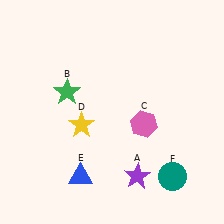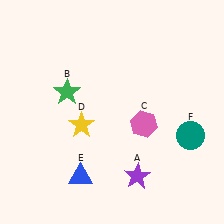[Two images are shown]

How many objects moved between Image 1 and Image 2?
1 object moved between the two images.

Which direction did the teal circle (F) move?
The teal circle (F) moved up.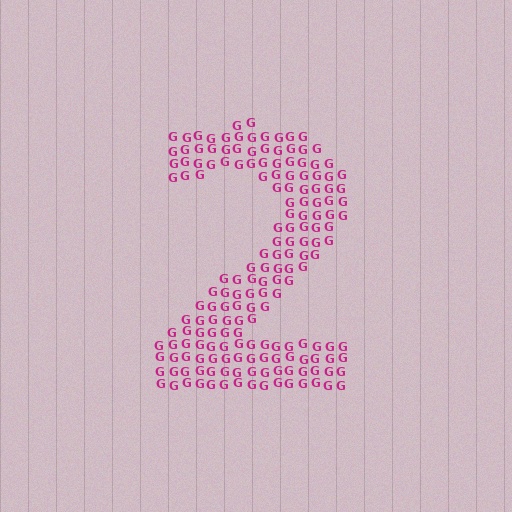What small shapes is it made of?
It is made of small letter G's.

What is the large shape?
The large shape is the digit 2.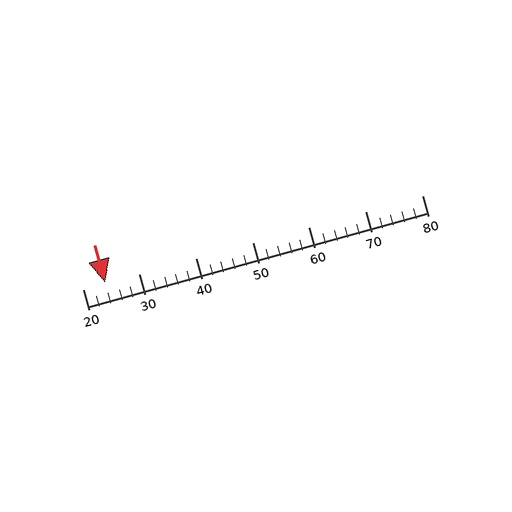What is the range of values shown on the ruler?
The ruler shows values from 20 to 80.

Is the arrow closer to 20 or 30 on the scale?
The arrow is closer to 20.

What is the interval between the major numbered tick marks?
The major tick marks are spaced 10 units apart.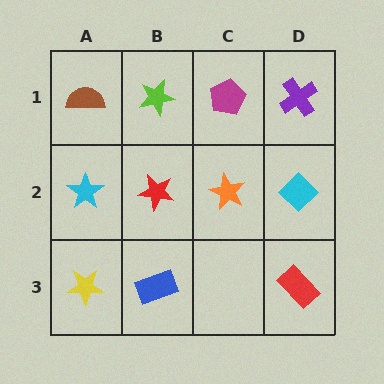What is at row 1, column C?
A magenta pentagon.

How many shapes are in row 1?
4 shapes.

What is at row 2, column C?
An orange star.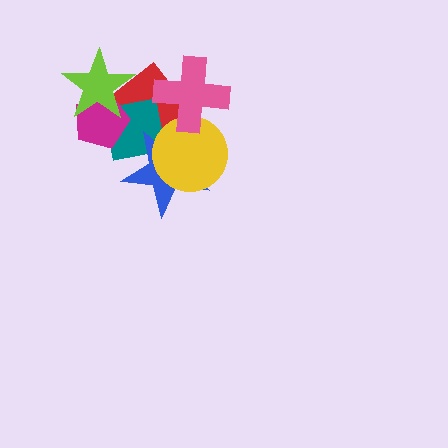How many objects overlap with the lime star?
3 objects overlap with the lime star.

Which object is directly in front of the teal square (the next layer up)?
The magenta pentagon is directly in front of the teal square.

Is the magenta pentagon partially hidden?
Yes, it is partially covered by another shape.